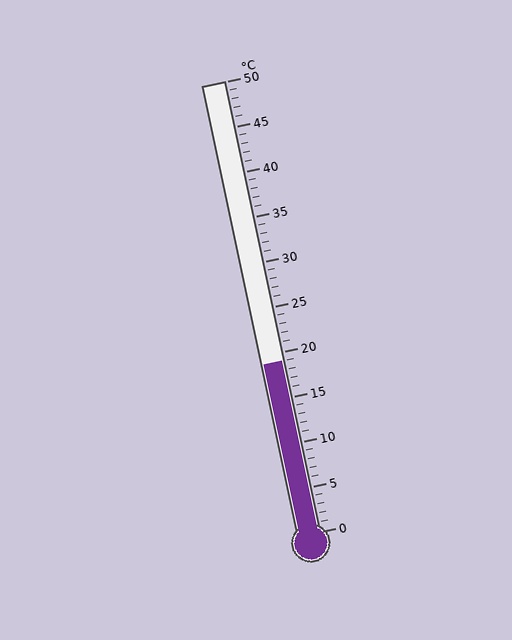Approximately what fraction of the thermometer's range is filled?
The thermometer is filled to approximately 40% of its range.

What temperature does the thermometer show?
The thermometer shows approximately 19°C.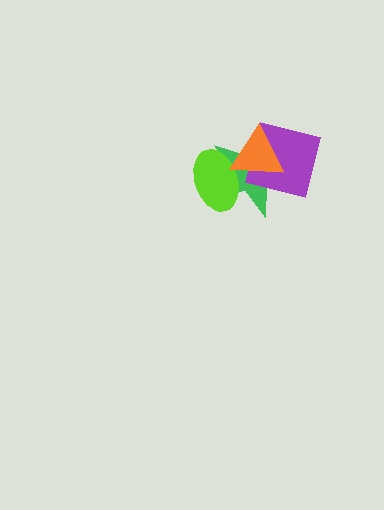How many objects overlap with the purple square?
2 objects overlap with the purple square.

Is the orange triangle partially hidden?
No, no other shape covers it.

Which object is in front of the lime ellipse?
The orange triangle is in front of the lime ellipse.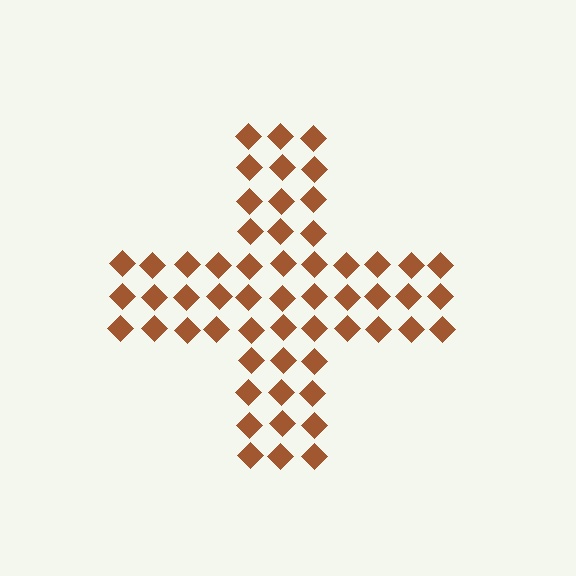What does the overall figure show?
The overall figure shows a cross.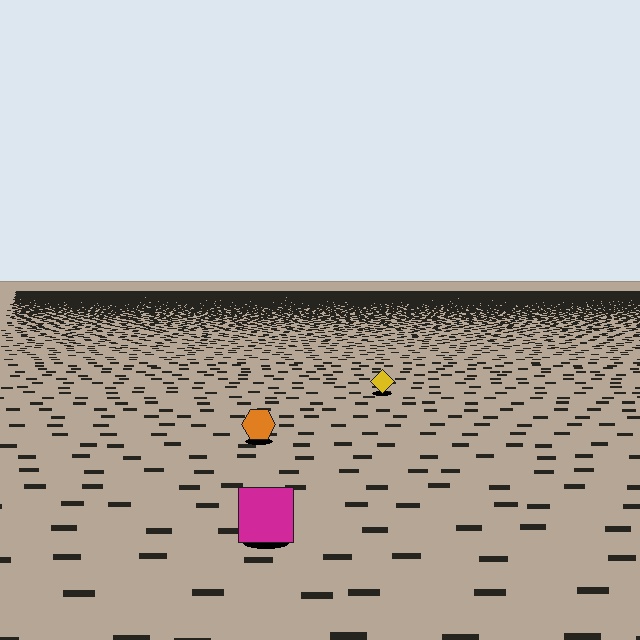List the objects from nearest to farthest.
From nearest to farthest: the magenta square, the orange hexagon, the yellow diamond.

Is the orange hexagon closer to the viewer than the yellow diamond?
Yes. The orange hexagon is closer — you can tell from the texture gradient: the ground texture is coarser near it.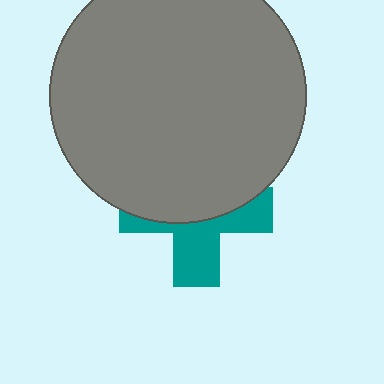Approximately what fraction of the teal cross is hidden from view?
Roughly 55% of the teal cross is hidden behind the gray circle.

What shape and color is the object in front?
The object in front is a gray circle.